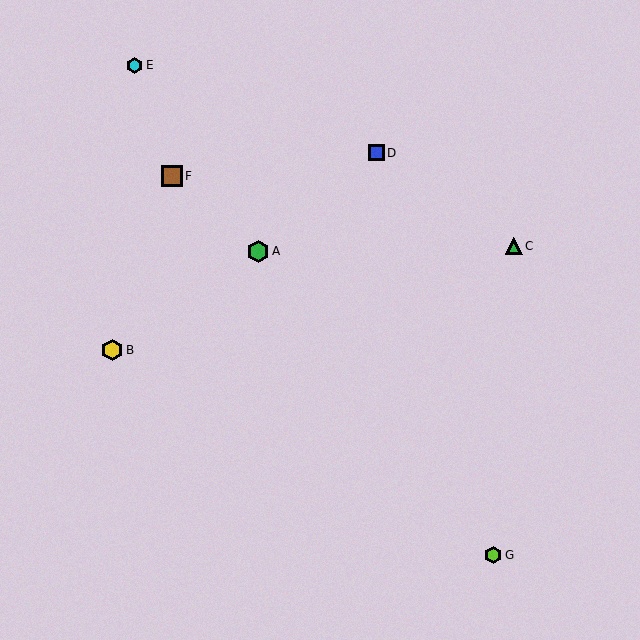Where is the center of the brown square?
The center of the brown square is at (172, 176).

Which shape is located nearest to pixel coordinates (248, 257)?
The green hexagon (labeled A) at (258, 251) is nearest to that location.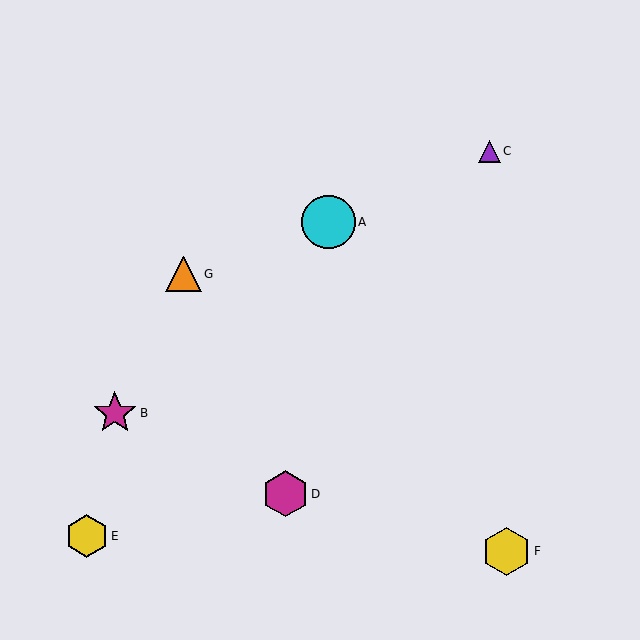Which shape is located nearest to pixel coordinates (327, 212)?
The cyan circle (labeled A) at (328, 222) is nearest to that location.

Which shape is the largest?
The cyan circle (labeled A) is the largest.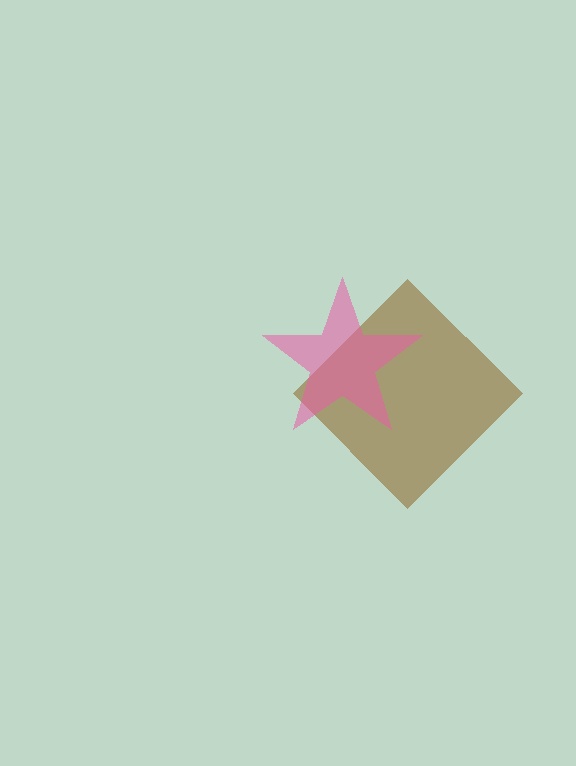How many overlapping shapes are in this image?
There are 2 overlapping shapes in the image.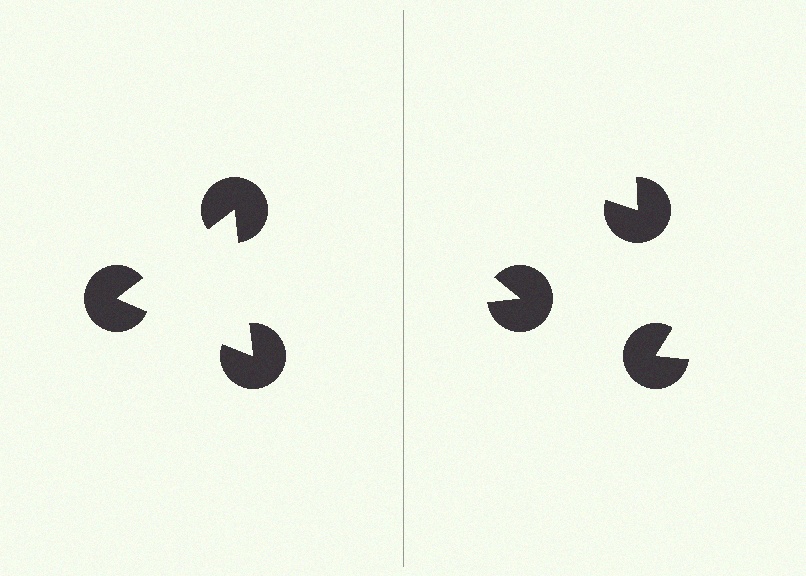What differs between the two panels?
The pac-man discs are positioned identically on both sides; only the wedge orientations differ. On the left they align to a triangle; on the right they are misaligned.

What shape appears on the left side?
An illusory triangle.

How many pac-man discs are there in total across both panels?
6 — 3 on each side.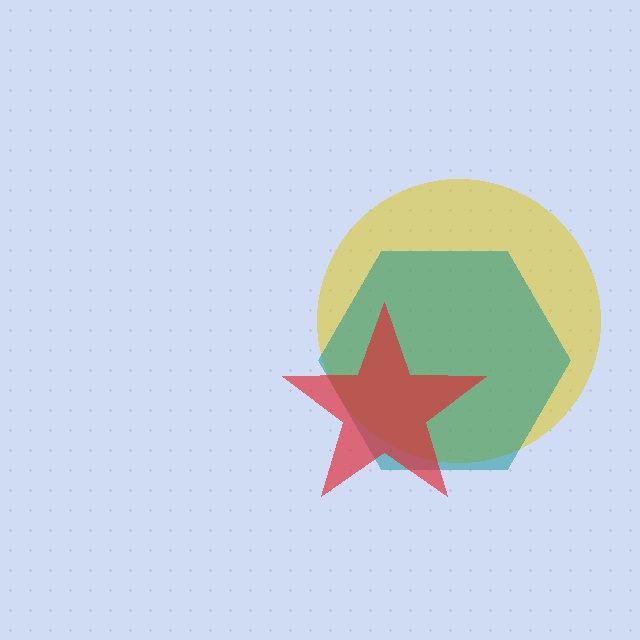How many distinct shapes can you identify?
There are 3 distinct shapes: a yellow circle, a teal hexagon, a red star.